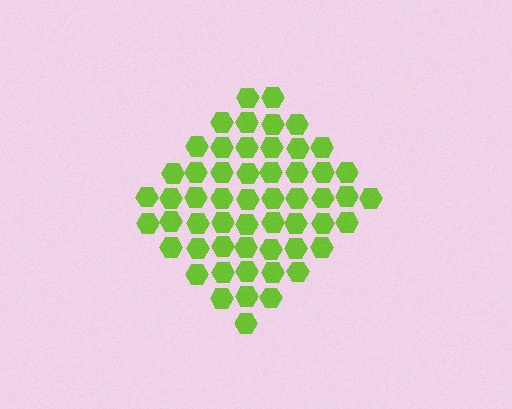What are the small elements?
The small elements are hexagons.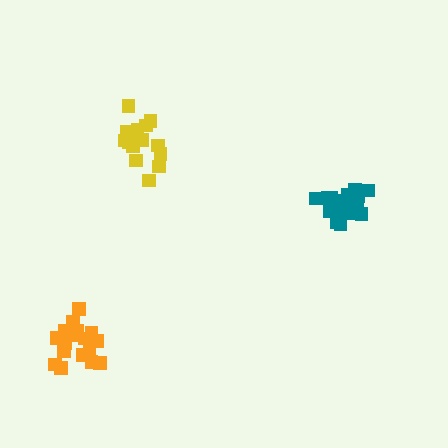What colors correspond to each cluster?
The clusters are colored: orange, teal, yellow.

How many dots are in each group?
Group 1: 17 dots, Group 2: 16 dots, Group 3: 14 dots (47 total).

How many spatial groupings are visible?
There are 3 spatial groupings.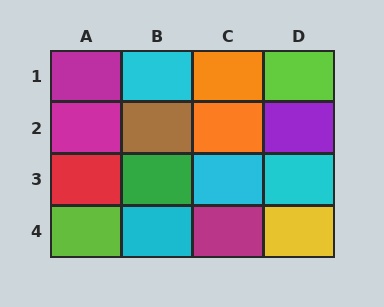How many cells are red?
1 cell is red.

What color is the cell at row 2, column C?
Orange.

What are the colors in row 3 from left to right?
Red, green, cyan, cyan.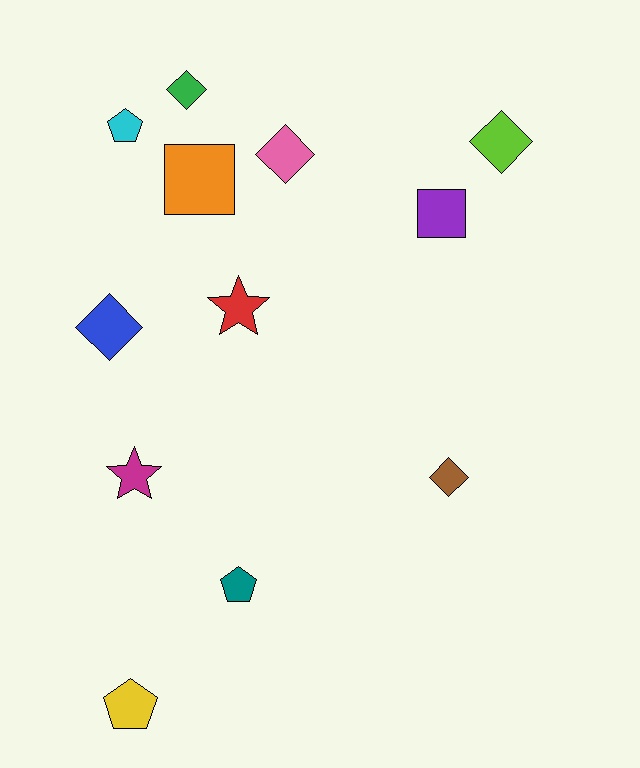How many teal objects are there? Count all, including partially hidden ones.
There is 1 teal object.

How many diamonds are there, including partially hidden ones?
There are 5 diamonds.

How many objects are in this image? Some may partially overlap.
There are 12 objects.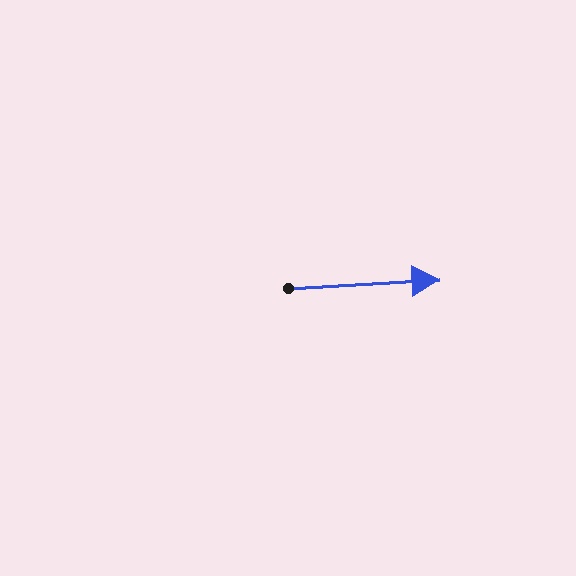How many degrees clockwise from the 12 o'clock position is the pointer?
Approximately 87 degrees.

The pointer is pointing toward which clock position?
Roughly 3 o'clock.